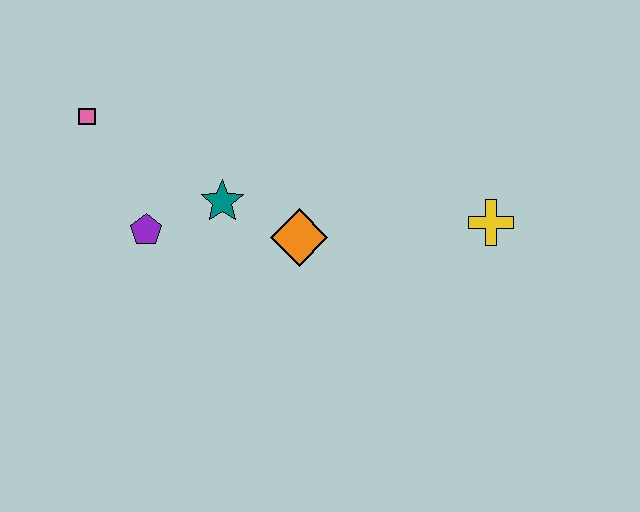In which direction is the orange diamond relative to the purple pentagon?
The orange diamond is to the right of the purple pentagon.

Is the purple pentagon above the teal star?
No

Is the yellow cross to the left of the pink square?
No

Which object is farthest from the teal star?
The yellow cross is farthest from the teal star.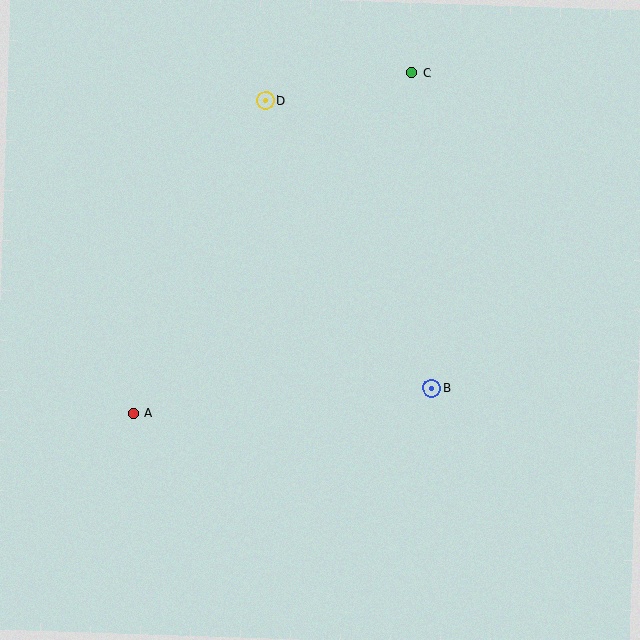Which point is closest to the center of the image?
Point B at (431, 388) is closest to the center.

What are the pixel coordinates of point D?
Point D is at (266, 100).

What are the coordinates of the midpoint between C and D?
The midpoint between C and D is at (339, 86).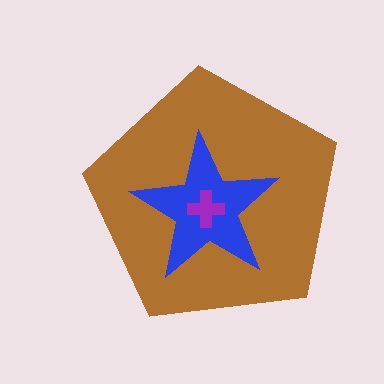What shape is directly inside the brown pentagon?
The blue star.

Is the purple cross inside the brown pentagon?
Yes.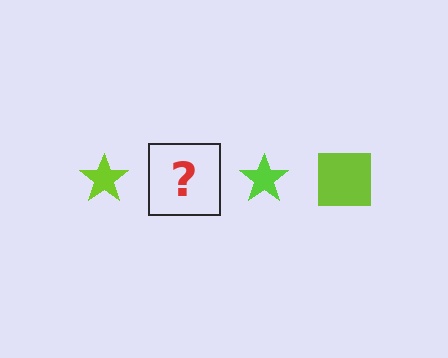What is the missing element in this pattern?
The missing element is a lime square.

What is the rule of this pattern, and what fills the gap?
The rule is that the pattern cycles through star, square shapes in lime. The gap should be filled with a lime square.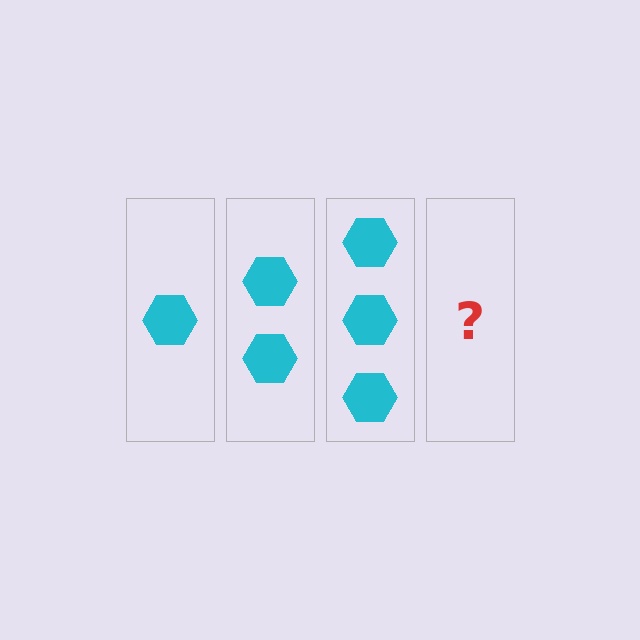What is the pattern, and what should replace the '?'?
The pattern is that each step adds one more hexagon. The '?' should be 4 hexagons.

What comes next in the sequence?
The next element should be 4 hexagons.